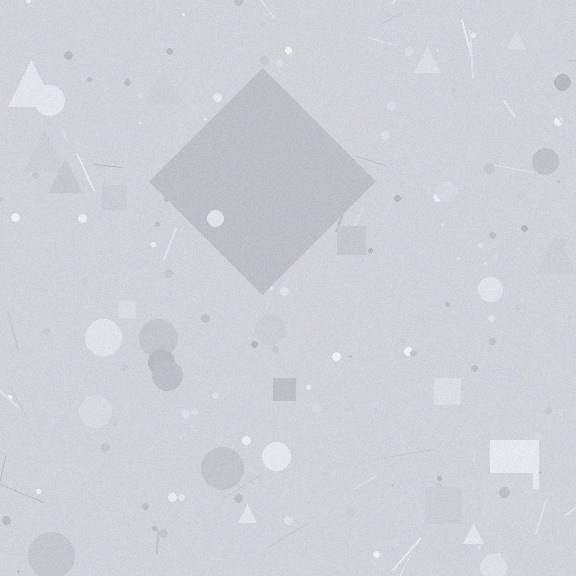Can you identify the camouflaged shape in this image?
The camouflaged shape is a diamond.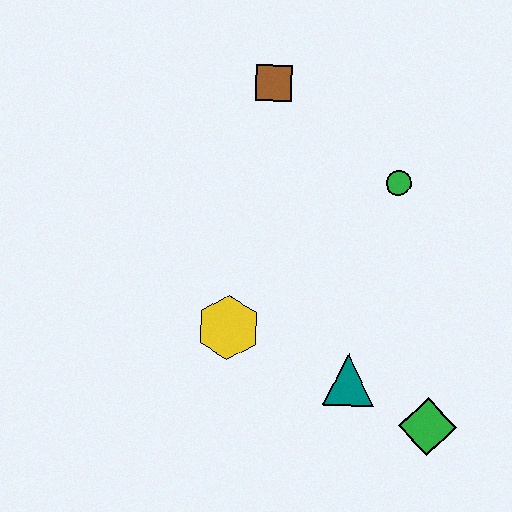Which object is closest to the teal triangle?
The green diamond is closest to the teal triangle.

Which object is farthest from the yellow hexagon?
The brown square is farthest from the yellow hexagon.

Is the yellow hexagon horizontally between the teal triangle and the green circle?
No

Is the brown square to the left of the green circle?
Yes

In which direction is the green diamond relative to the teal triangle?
The green diamond is to the right of the teal triangle.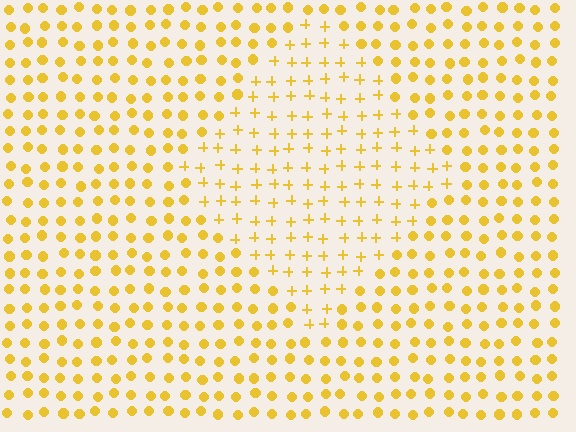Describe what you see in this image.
The image is filled with small yellow elements arranged in a uniform grid. A diamond-shaped region contains plus signs, while the surrounding area contains circles. The boundary is defined purely by the change in element shape.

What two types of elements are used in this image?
The image uses plus signs inside the diamond region and circles outside it.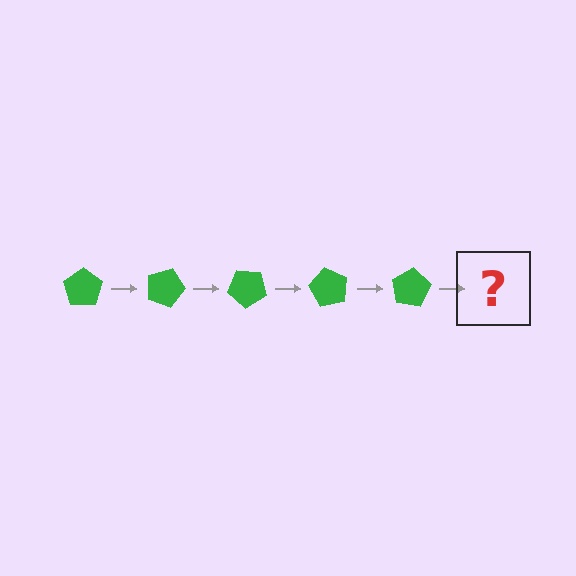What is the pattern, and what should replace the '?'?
The pattern is that the pentagon rotates 20 degrees each step. The '?' should be a green pentagon rotated 100 degrees.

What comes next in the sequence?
The next element should be a green pentagon rotated 100 degrees.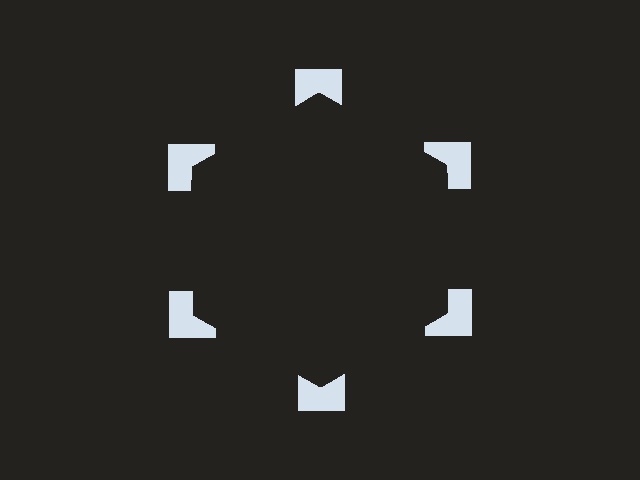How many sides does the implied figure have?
6 sides.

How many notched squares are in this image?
There are 6 — one at each vertex of the illusory hexagon.